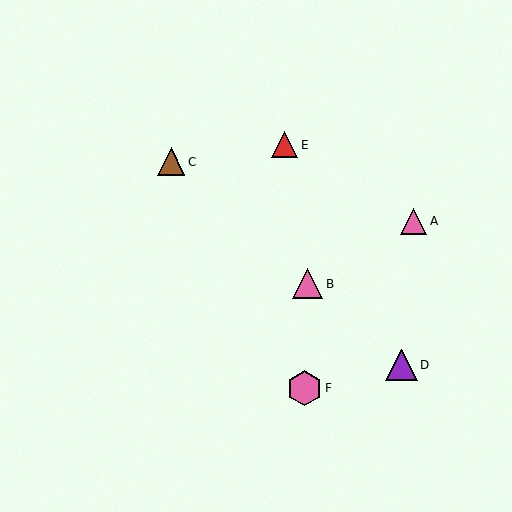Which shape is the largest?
The pink hexagon (labeled F) is the largest.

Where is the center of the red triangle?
The center of the red triangle is at (285, 145).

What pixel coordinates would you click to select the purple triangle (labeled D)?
Click at (402, 365) to select the purple triangle D.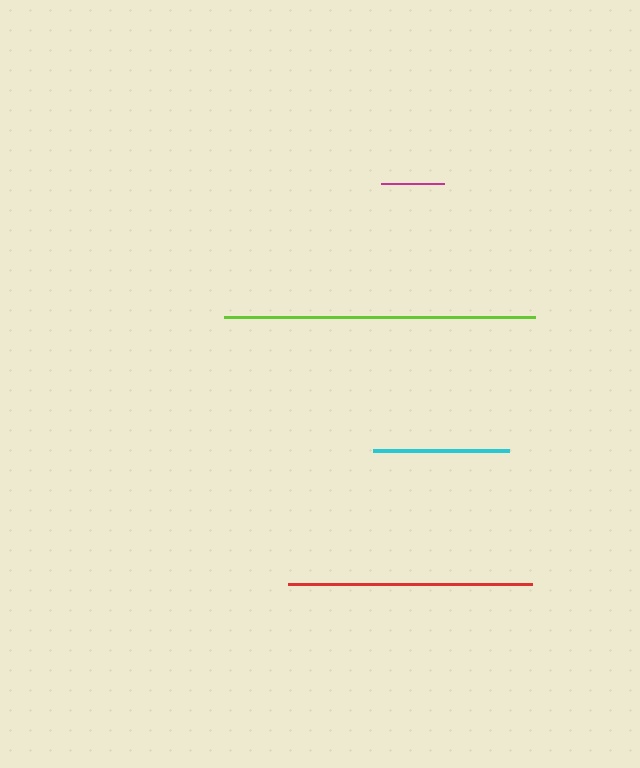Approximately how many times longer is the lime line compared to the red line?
The lime line is approximately 1.3 times the length of the red line.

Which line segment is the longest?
The lime line is the longest at approximately 311 pixels.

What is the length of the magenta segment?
The magenta segment is approximately 63 pixels long.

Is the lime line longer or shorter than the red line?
The lime line is longer than the red line.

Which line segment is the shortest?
The magenta line is the shortest at approximately 63 pixels.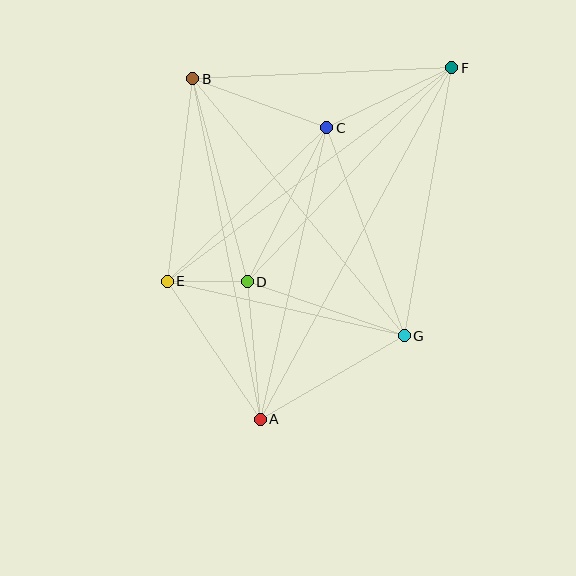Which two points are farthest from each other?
Points A and F are farthest from each other.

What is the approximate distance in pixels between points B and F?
The distance between B and F is approximately 259 pixels.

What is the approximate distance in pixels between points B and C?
The distance between B and C is approximately 143 pixels.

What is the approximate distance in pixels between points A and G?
The distance between A and G is approximately 167 pixels.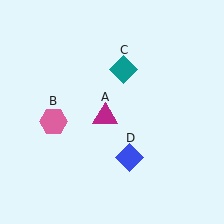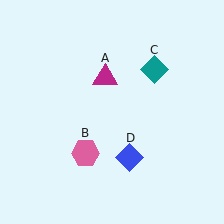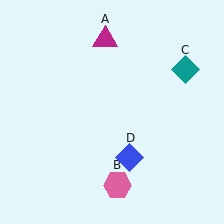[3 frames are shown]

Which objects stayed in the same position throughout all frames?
Blue diamond (object D) remained stationary.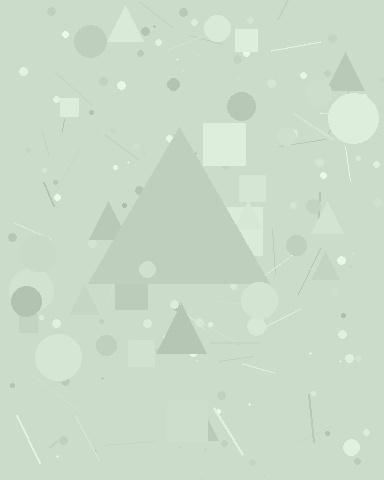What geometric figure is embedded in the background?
A triangle is embedded in the background.